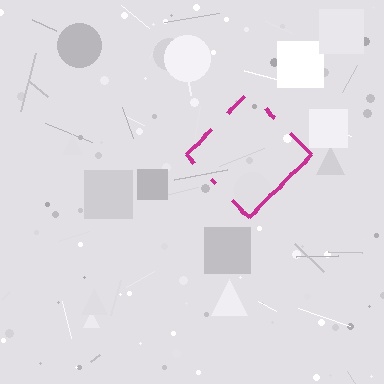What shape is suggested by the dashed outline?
The dashed outline suggests a diamond.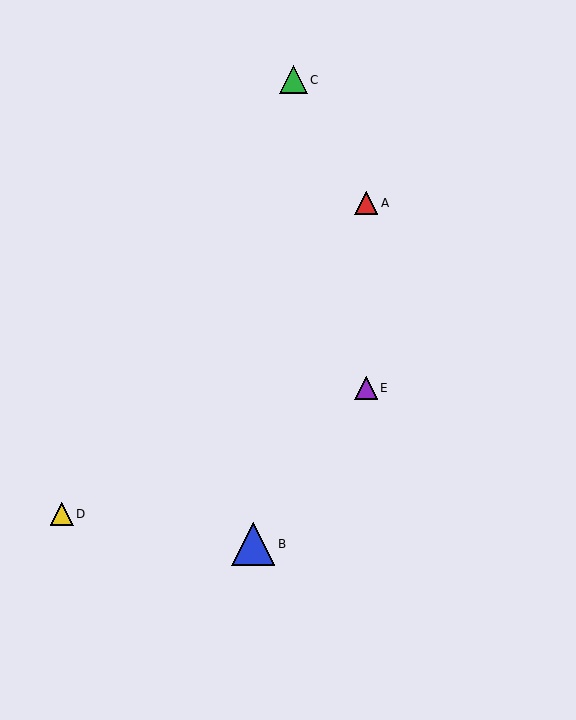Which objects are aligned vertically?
Objects A, E are aligned vertically.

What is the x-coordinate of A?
Object A is at x≈366.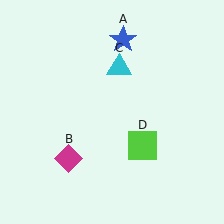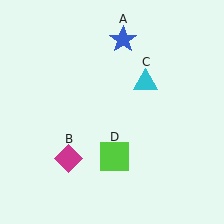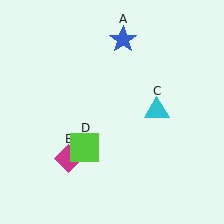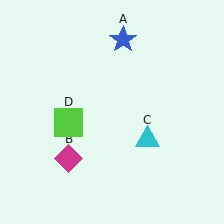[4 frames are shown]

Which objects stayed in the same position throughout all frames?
Blue star (object A) and magenta diamond (object B) remained stationary.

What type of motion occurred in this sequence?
The cyan triangle (object C), lime square (object D) rotated clockwise around the center of the scene.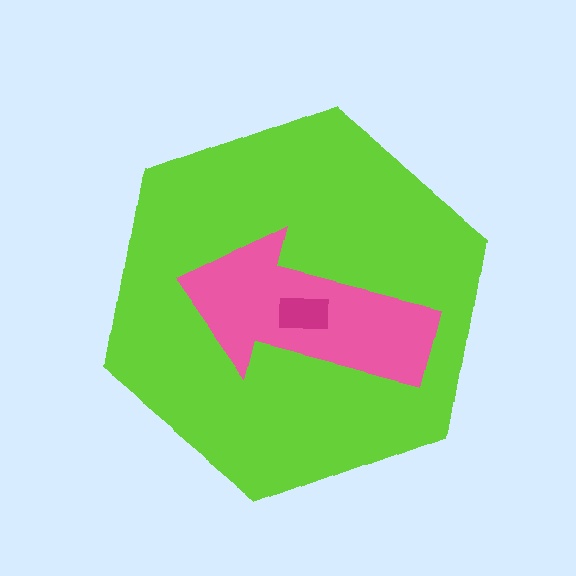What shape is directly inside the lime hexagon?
The pink arrow.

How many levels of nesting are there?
3.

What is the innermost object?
The magenta rectangle.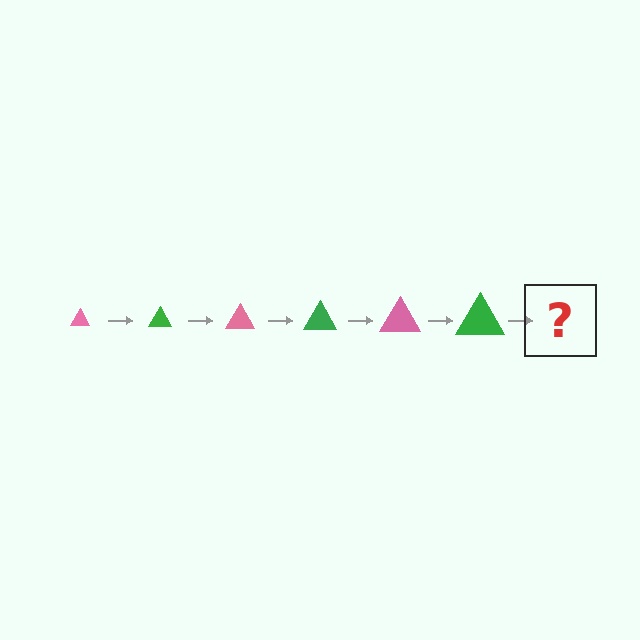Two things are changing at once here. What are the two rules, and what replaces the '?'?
The two rules are that the triangle grows larger each step and the color cycles through pink and green. The '?' should be a pink triangle, larger than the previous one.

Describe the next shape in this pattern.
It should be a pink triangle, larger than the previous one.